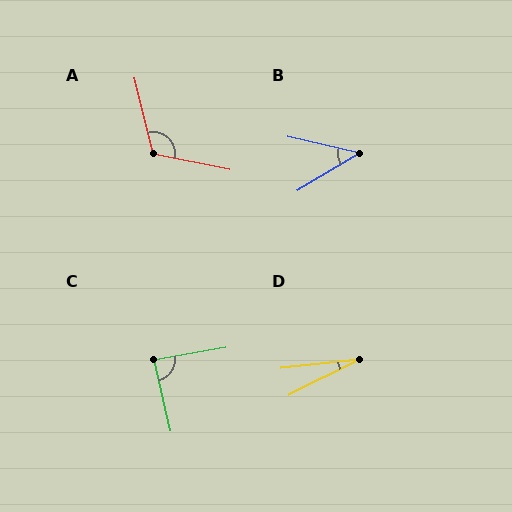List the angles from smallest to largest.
D (20°), B (44°), C (86°), A (115°).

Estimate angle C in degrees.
Approximately 86 degrees.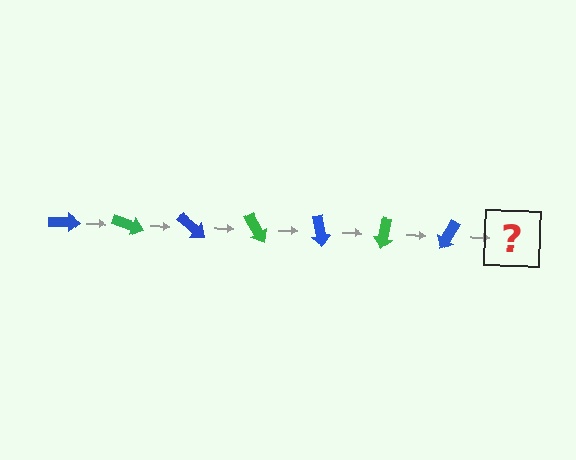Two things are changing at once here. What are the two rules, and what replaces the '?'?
The two rules are that it rotates 20 degrees each step and the color cycles through blue and green. The '?' should be a green arrow, rotated 140 degrees from the start.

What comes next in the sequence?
The next element should be a green arrow, rotated 140 degrees from the start.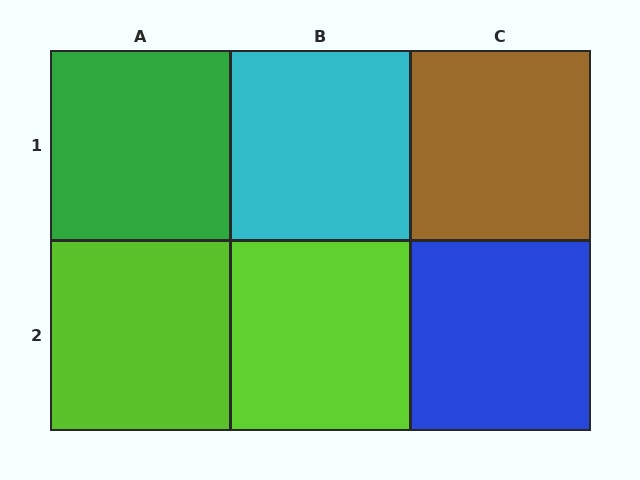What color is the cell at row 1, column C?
Brown.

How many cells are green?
1 cell is green.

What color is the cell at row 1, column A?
Green.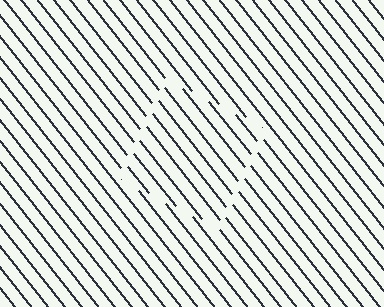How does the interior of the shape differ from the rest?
The interior of the shape contains the same grating, shifted by half a period — the contour is defined by the phase discontinuity where line-ends from the inner and outer gratings abut.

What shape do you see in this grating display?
An illusory square. The interior of the shape contains the same grating, shifted by half a period — the contour is defined by the phase discontinuity where line-ends from the inner and outer gratings abut.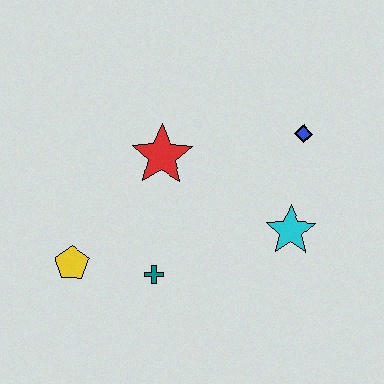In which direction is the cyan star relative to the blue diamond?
The cyan star is below the blue diamond.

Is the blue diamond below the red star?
No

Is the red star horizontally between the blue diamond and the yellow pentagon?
Yes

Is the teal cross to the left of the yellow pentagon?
No